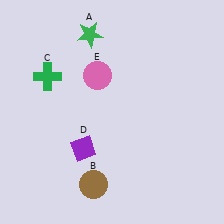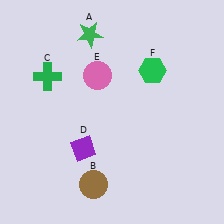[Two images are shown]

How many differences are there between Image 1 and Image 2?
There is 1 difference between the two images.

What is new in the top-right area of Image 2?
A green hexagon (F) was added in the top-right area of Image 2.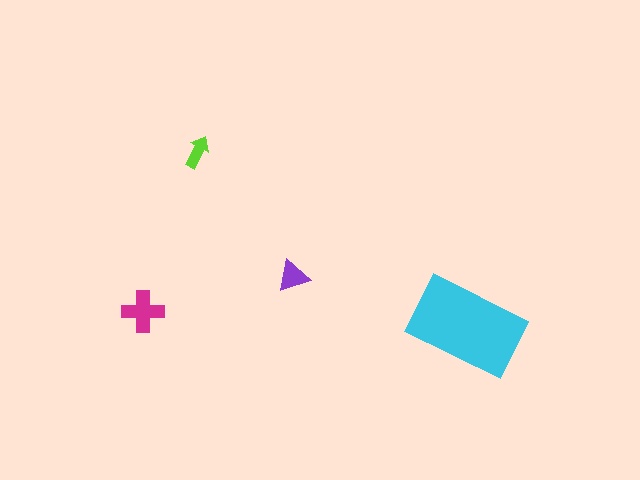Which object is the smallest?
The lime arrow.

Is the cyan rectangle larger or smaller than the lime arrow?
Larger.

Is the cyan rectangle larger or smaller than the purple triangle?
Larger.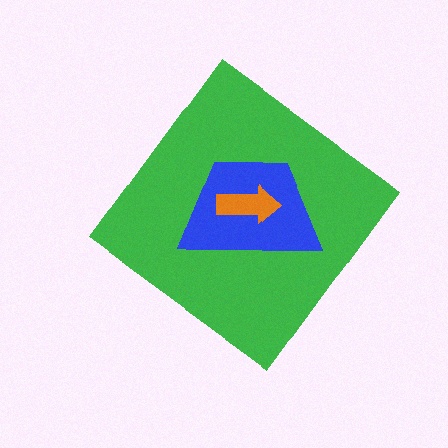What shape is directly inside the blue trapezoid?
The orange arrow.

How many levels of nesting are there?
3.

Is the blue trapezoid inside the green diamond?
Yes.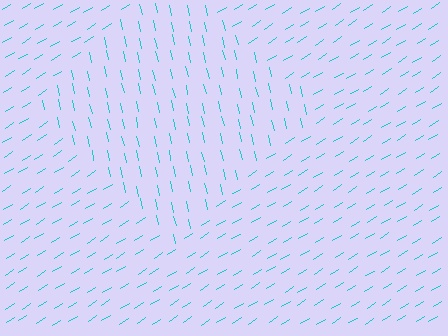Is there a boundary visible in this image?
Yes, there is a texture boundary formed by a change in line orientation.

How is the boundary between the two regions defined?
The boundary is defined purely by a change in line orientation (approximately 71 degrees difference). All lines are the same color and thickness.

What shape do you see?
I see a diamond.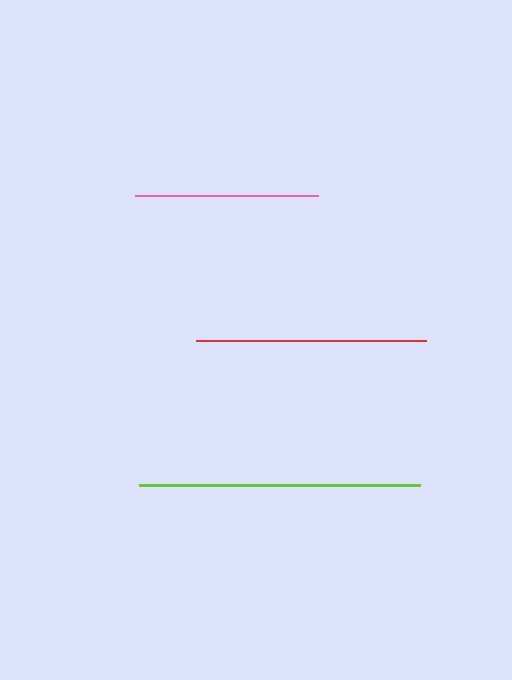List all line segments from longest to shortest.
From longest to shortest: lime, red, pink.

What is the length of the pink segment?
The pink segment is approximately 183 pixels long.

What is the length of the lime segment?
The lime segment is approximately 281 pixels long.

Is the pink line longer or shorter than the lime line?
The lime line is longer than the pink line.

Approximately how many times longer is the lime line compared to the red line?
The lime line is approximately 1.2 times the length of the red line.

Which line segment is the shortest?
The pink line is the shortest at approximately 183 pixels.